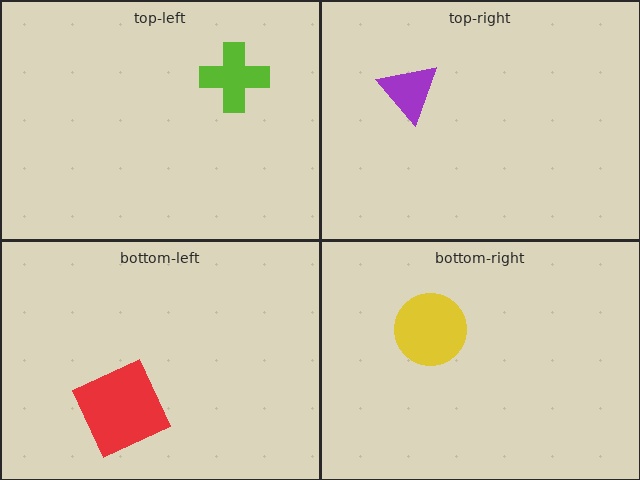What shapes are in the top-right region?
The purple triangle.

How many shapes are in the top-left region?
1.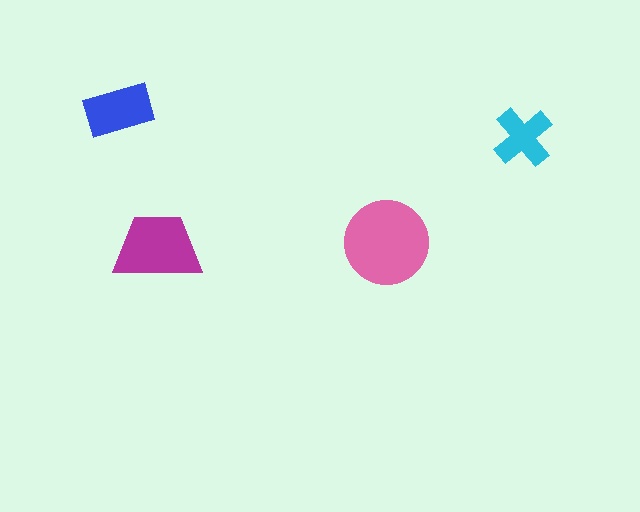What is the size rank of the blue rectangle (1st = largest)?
3rd.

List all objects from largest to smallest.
The pink circle, the magenta trapezoid, the blue rectangle, the cyan cross.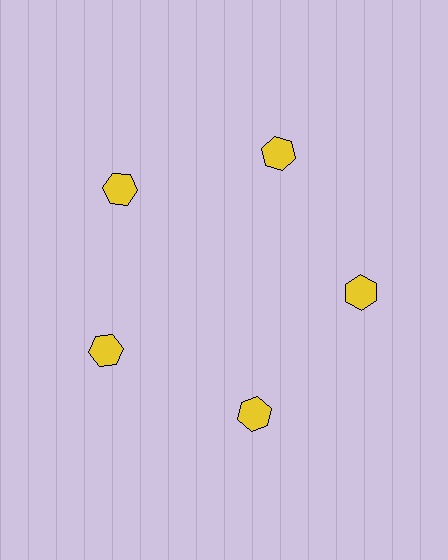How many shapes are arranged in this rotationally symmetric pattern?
There are 5 shapes, arranged in 5 groups of 1.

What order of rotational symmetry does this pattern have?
This pattern has 5-fold rotational symmetry.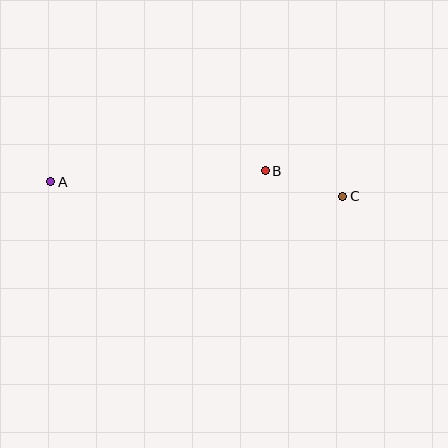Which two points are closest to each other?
Points B and C are closest to each other.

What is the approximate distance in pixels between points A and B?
The distance between A and B is approximately 215 pixels.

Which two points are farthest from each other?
Points A and C are farthest from each other.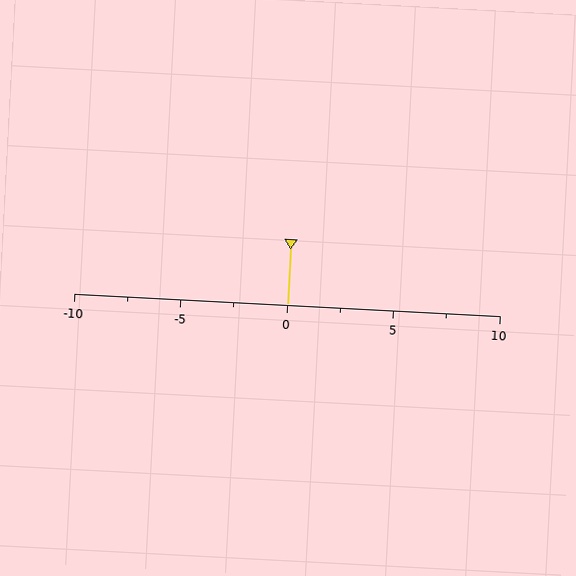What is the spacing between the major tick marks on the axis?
The major ticks are spaced 5 apart.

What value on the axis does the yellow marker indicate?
The marker indicates approximately 0.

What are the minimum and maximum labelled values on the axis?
The axis runs from -10 to 10.